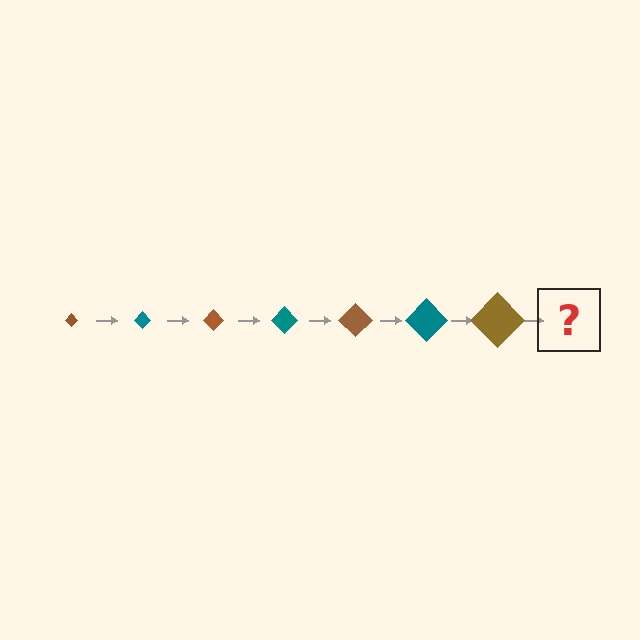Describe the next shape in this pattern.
It should be a teal diamond, larger than the previous one.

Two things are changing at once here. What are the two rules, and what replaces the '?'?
The two rules are that the diamond grows larger each step and the color cycles through brown and teal. The '?' should be a teal diamond, larger than the previous one.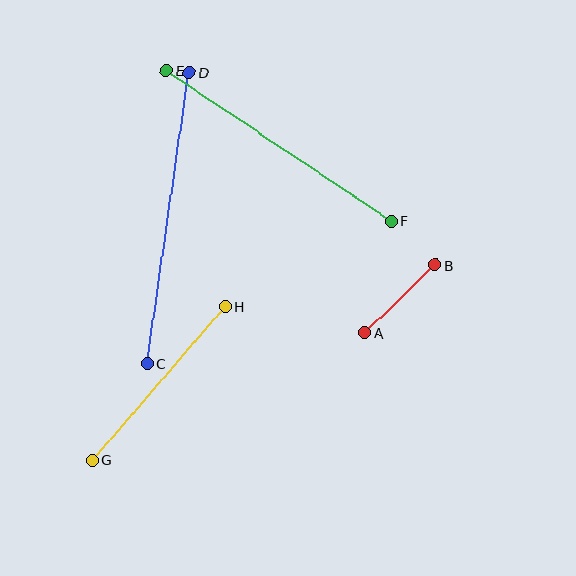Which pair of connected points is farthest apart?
Points C and D are farthest apart.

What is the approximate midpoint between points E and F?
The midpoint is at approximately (279, 146) pixels.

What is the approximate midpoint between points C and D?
The midpoint is at approximately (168, 218) pixels.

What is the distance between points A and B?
The distance is approximately 97 pixels.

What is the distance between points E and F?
The distance is approximately 270 pixels.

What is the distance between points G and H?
The distance is approximately 203 pixels.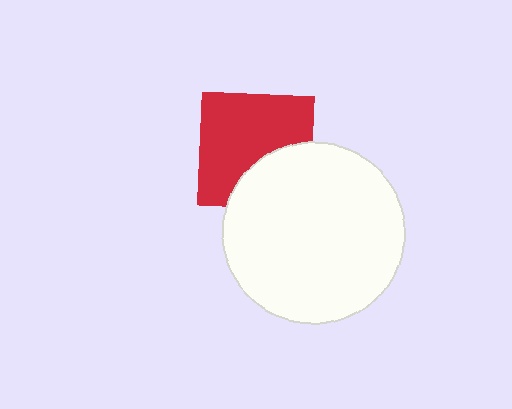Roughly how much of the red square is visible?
Most of it is visible (roughly 68%).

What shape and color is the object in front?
The object in front is a white circle.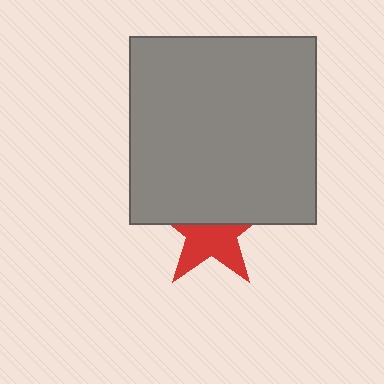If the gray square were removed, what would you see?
You would see the complete red star.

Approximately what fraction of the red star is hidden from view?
Roughly 49% of the red star is hidden behind the gray square.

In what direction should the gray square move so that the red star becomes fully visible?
The gray square should move up. That is the shortest direction to clear the overlap and leave the red star fully visible.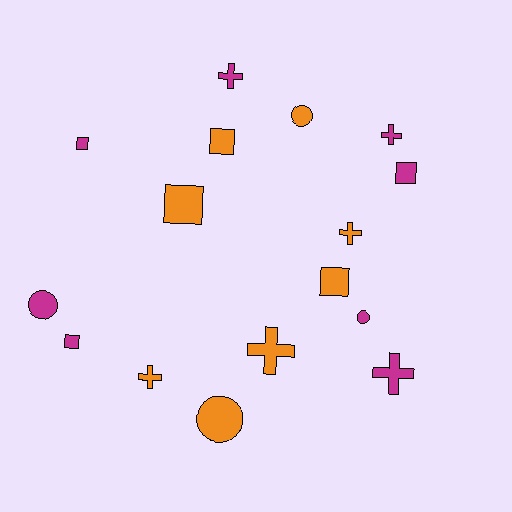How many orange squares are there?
There are 3 orange squares.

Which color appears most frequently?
Magenta, with 8 objects.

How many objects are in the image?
There are 16 objects.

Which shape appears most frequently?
Square, with 6 objects.